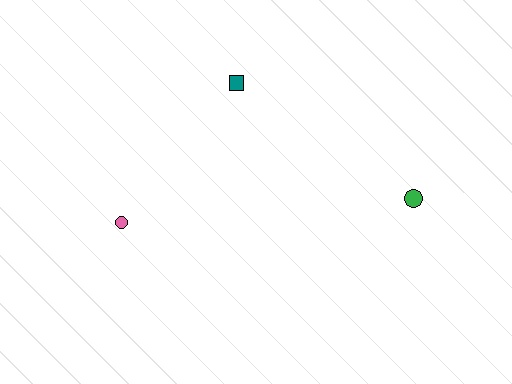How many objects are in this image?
There are 3 objects.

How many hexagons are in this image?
There are no hexagons.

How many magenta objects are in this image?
There are no magenta objects.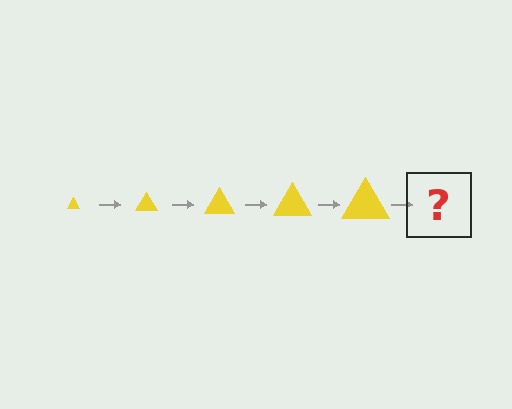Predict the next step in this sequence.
The next step is a yellow triangle, larger than the previous one.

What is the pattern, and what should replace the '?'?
The pattern is that the triangle gets progressively larger each step. The '?' should be a yellow triangle, larger than the previous one.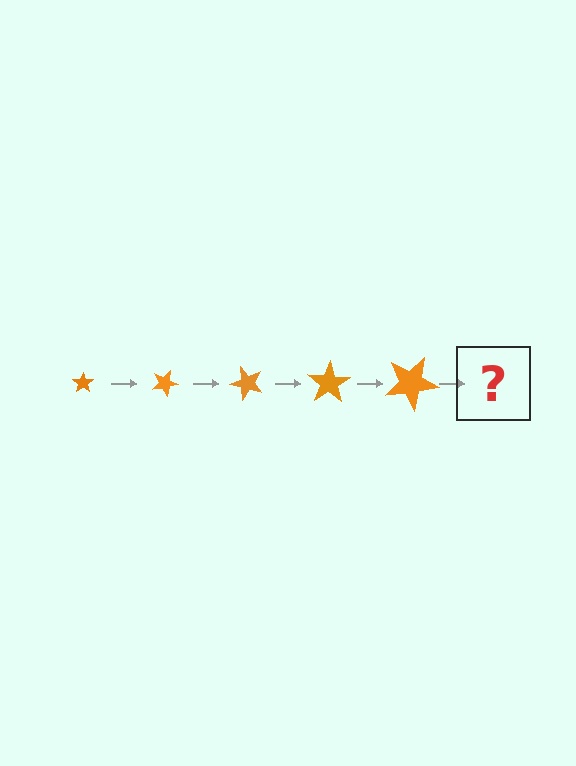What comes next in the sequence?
The next element should be a star, larger than the previous one and rotated 125 degrees from the start.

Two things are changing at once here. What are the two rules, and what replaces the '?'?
The two rules are that the star grows larger each step and it rotates 25 degrees each step. The '?' should be a star, larger than the previous one and rotated 125 degrees from the start.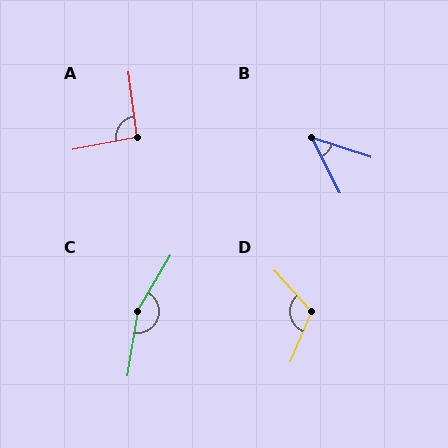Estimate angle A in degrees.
Approximately 93 degrees.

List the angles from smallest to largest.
B (45°), A (93°), D (115°), C (158°).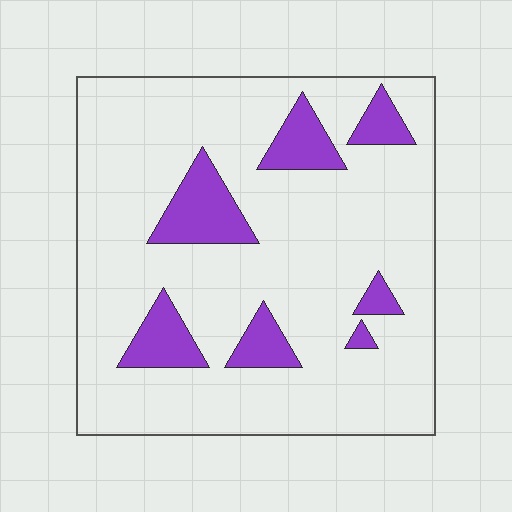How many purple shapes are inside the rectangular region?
7.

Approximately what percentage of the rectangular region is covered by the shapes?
Approximately 15%.